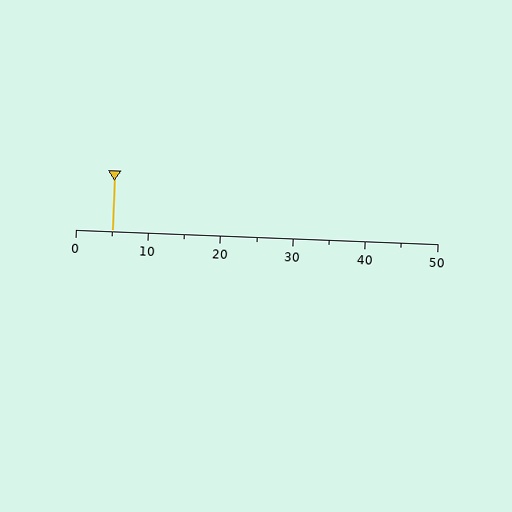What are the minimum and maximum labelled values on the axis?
The axis runs from 0 to 50.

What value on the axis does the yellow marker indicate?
The marker indicates approximately 5.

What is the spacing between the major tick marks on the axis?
The major ticks are spaced 10 apart.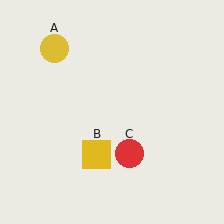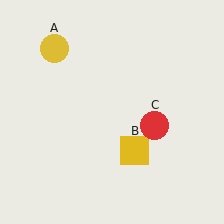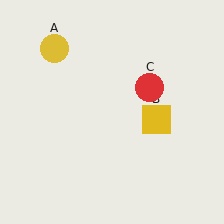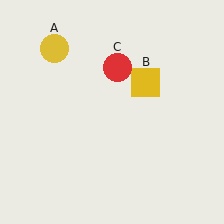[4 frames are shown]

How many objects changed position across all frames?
2 objects changed position: yellow square (object B), red circle (object C).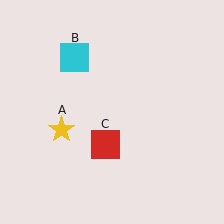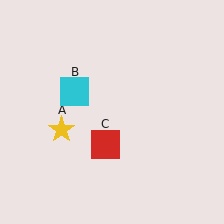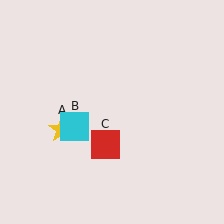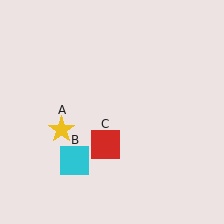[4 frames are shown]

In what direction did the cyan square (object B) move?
The cyan square (object B) moved down.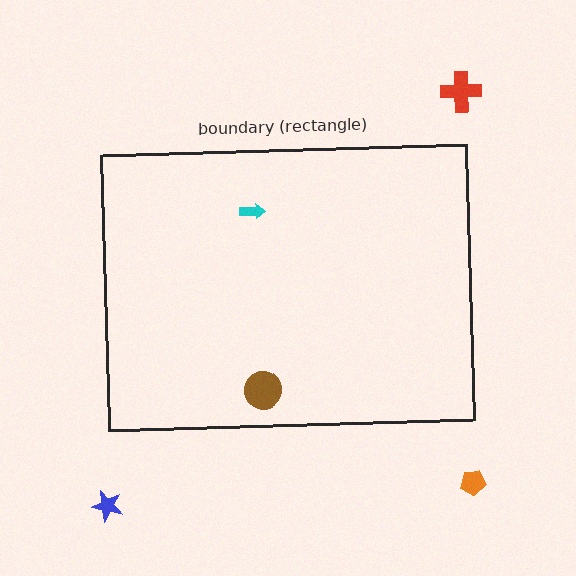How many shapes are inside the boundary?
2 inside, 3 outside.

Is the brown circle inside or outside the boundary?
Inside.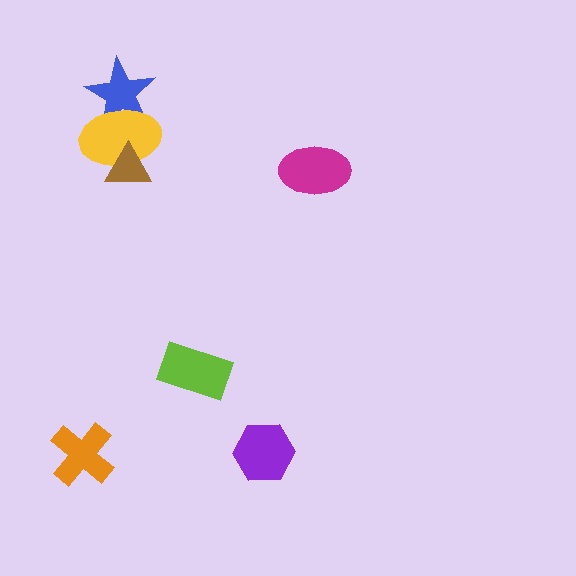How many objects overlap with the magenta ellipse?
0 objects overlap with the magenta ellipse.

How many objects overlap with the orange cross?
0 objects overlap with the orange cross.